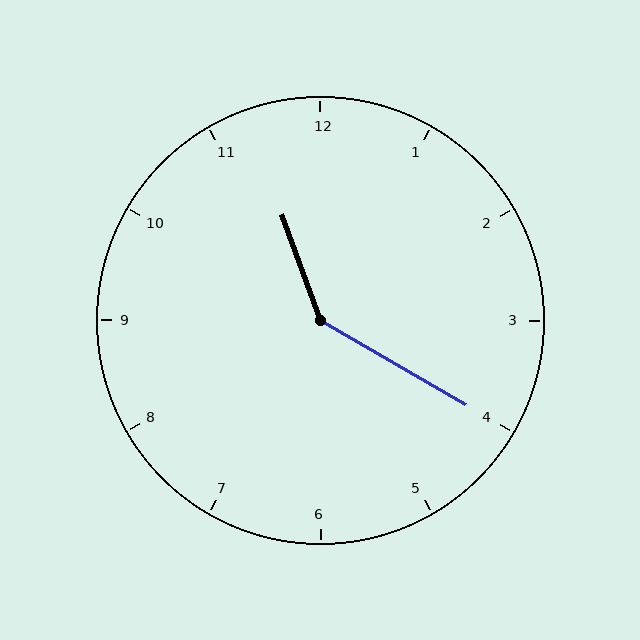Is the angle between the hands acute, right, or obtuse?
It is obtuse.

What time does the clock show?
11:20.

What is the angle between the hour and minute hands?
Approximately 140 degrees.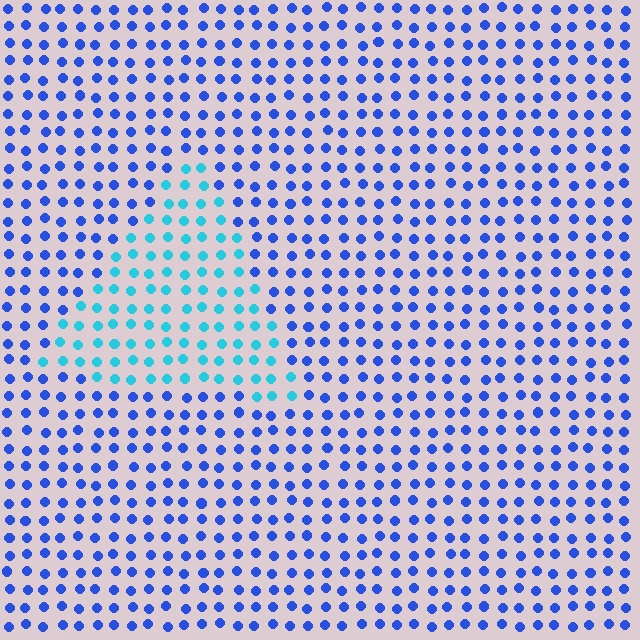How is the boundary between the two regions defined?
The boundary is defined purely by a slight shift in hue (about 41 degrees). Spacing, size, and orientation are identical on both sides.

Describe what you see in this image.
The image is filled with small blue elements in a uniform arrangement. A triangle-shaped region is visible where the elements are tinted to a slightly different hue, forming a subtle color boundary.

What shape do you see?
I see a triangle.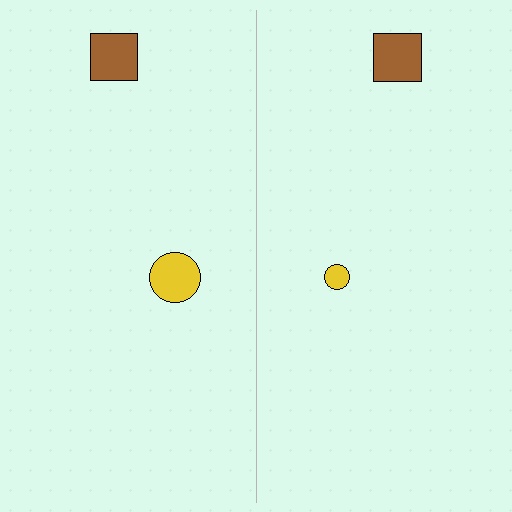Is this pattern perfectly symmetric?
No, the pattern is not perfectly symmetric. The yellow circle on the right side has a different size than its mirror counterpart.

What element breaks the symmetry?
The yellow circle on the right side has a different size than its mirror counterpart.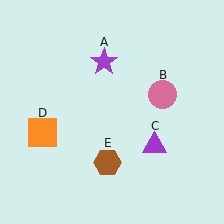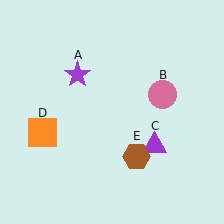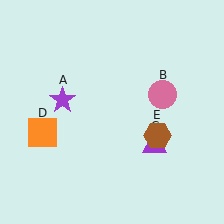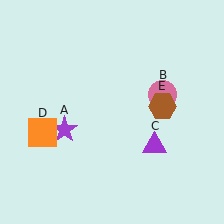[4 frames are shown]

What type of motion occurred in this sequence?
The purple star (object A), brown hexagon (object E) rotated counterclockwise around the center of the scene.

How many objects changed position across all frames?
2 objects changed position: purple star (object A), brown hexagon (object E).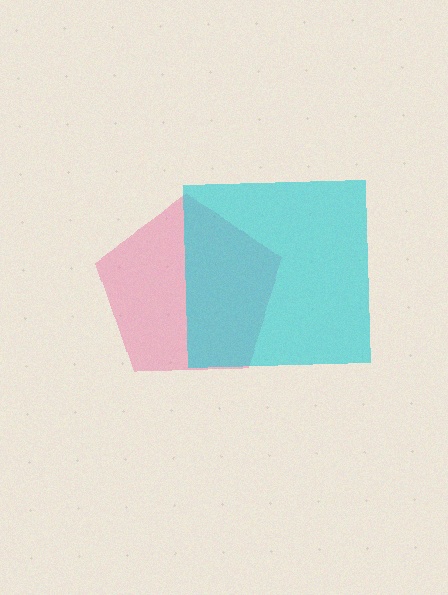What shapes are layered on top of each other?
The layered shapes are: a pink pentagon, a cyan square.